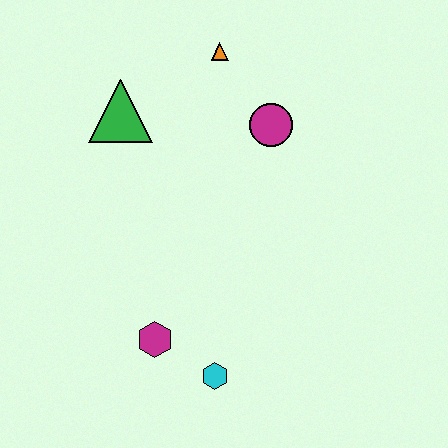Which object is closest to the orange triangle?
The magenta circle is closest to the orange triangle.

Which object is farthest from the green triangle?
The cyan hexagon is farthest from the green triangle.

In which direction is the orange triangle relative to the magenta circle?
The orange triangle is above the magenta circle.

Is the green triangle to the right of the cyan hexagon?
No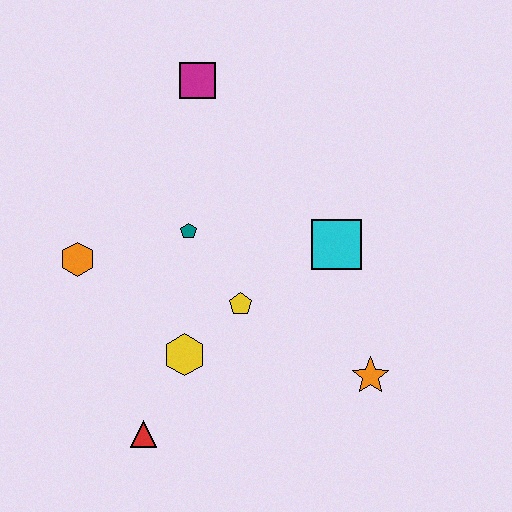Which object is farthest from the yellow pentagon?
The magenta square is farthest from the yellow pentagon.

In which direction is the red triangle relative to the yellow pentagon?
The red triangle is below the yellow pentagon.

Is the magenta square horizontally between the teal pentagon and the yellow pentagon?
Yes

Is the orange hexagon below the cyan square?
Yes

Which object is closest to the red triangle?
The yellow hexagon is closest to the red triangle.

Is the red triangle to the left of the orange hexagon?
No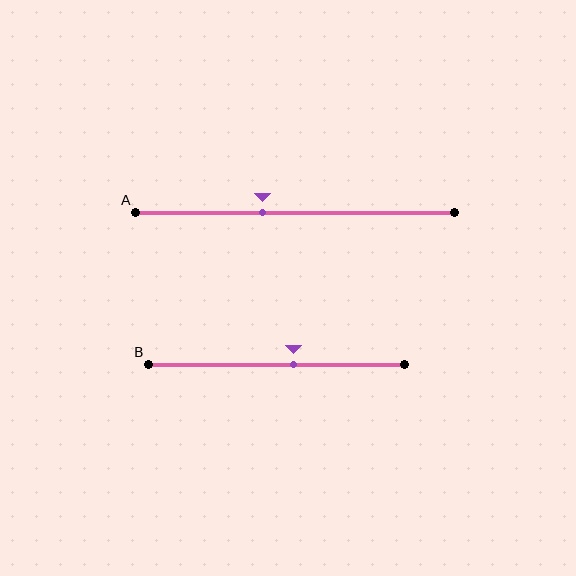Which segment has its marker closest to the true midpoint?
Segment B has its marker closest to the true midpoint.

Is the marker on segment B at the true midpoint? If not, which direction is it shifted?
No, the marker on segment B is shifted to the right by about 6% of the segment length.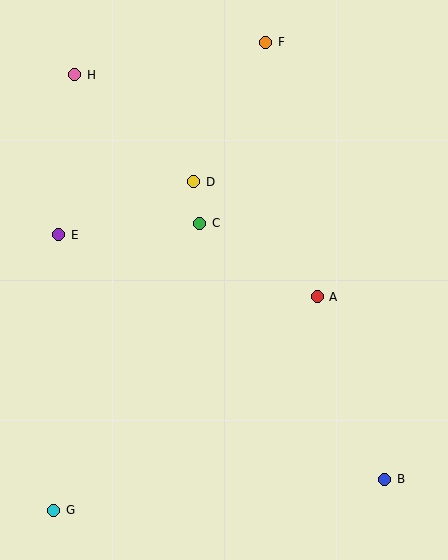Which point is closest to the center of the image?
Point C at (200, 223) is closest to the center.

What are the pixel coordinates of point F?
Point F is at (266, 42).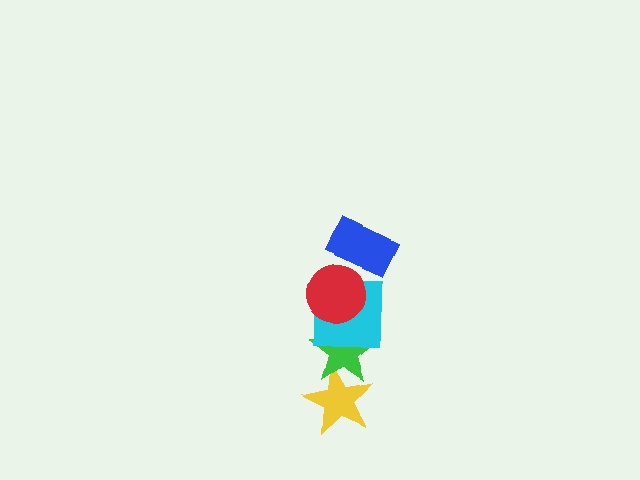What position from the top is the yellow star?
The yellow star is 5th from the top.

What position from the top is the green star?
The green star is 4th from the top.